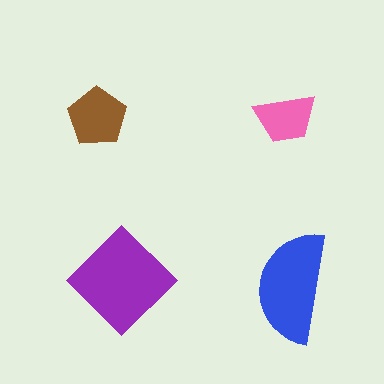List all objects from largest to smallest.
The purple diamond, the blue semicircle, the brown pentagon, the pink trapezoid.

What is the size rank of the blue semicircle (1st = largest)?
2nd.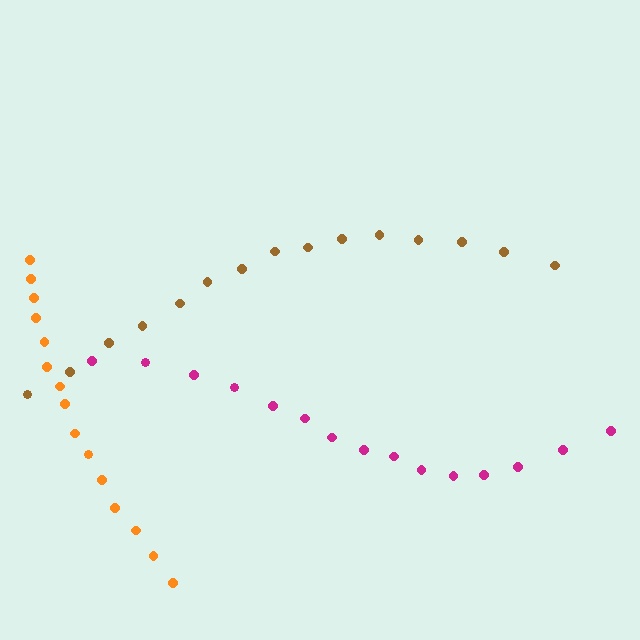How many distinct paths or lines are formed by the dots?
There are 3 distinct paths.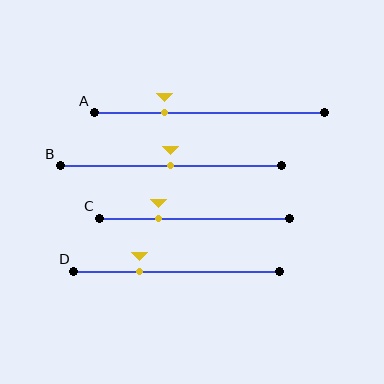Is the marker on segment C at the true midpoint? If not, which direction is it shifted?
No, the marker on segment C is shifted to the left by about 19% of the segment length.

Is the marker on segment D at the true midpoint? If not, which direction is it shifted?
No, the marker on segment D is shifted to the left by about 18% of the segment length.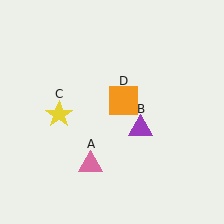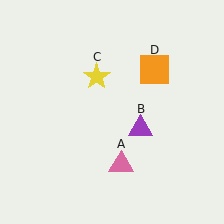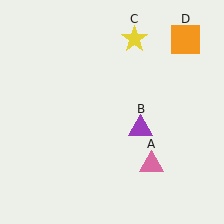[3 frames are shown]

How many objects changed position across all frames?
3 objects changed position: pink triangle (object A), yellow star (object C), orange square (object D).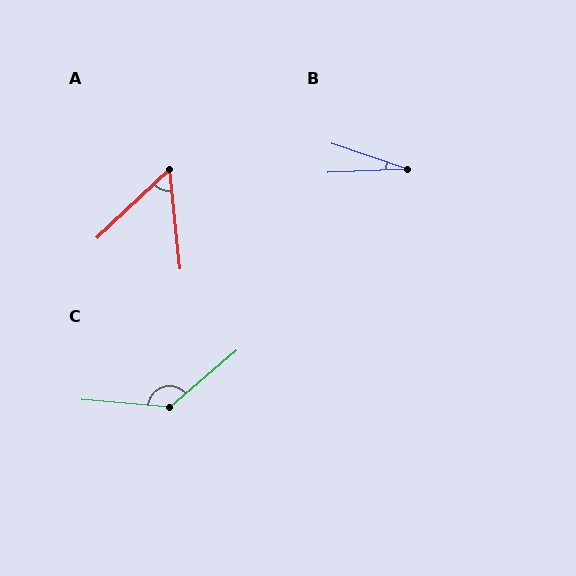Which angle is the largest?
C, at approximately 135 degrees.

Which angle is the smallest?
B, at approximately 21 degrees.